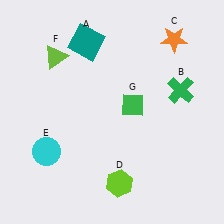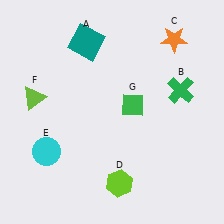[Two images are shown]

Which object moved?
The lime triangle (F) moved down.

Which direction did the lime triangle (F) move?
The lime triangle (F) moved down.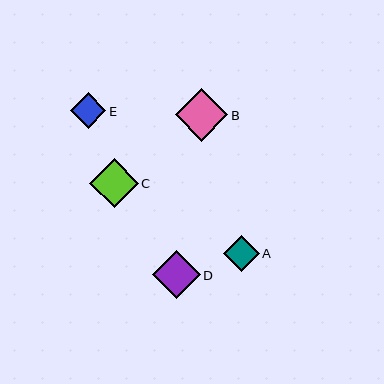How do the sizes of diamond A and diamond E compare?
Diamond A and diamond E are approximately the same size.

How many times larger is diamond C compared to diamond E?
Diamond C is approximately 1.3 times the size of diamond E.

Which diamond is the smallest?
Diamond E is the smallest with a size of approximately 36 pixels.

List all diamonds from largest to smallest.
From largest to smallest: B, C, D, A, E.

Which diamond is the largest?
Diamond B is the largest with a size of approximately 53 pixels.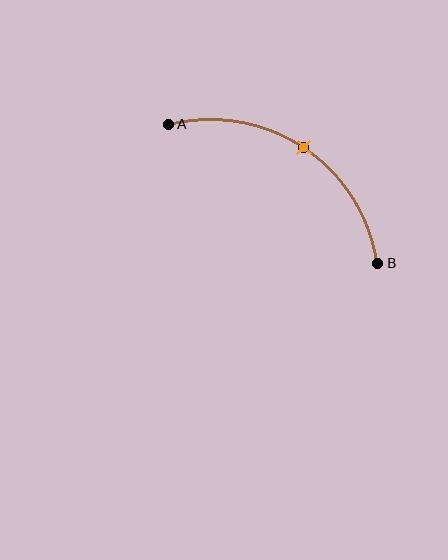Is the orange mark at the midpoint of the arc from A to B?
Yes. The orange mark lies on the arc at equal arc-length from both A and B — it is the arc midpoint.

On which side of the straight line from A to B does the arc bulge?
The arc bulges above the straight line connecting A and B.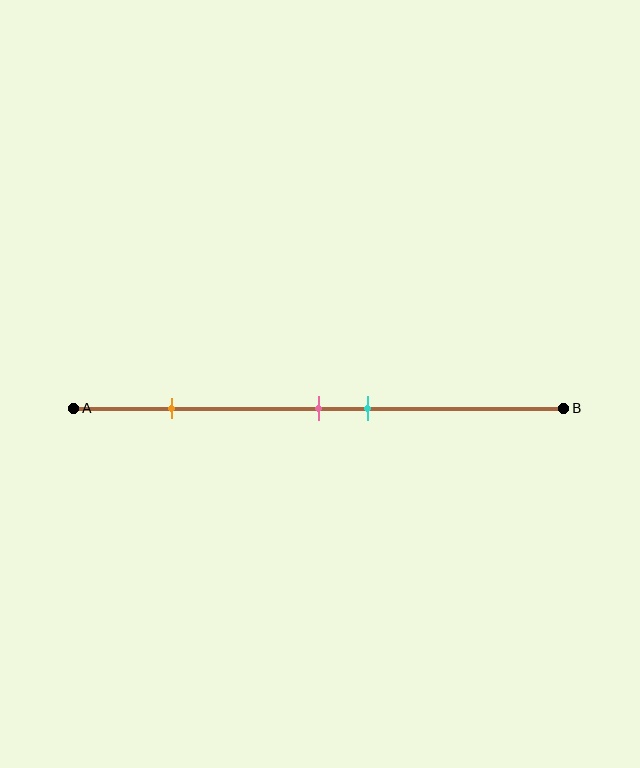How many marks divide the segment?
There are 3 marks dividing the segment.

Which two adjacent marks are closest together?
The pink and cyan marks are the closest adjacent pair.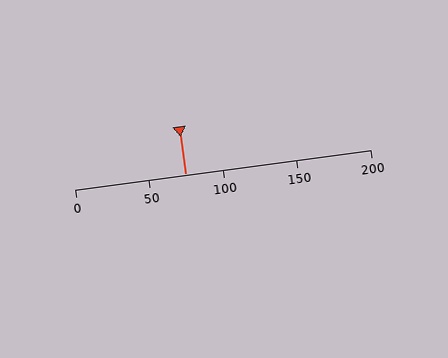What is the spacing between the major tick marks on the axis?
The major ticks are spaced 50 apart.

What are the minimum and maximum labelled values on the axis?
The axis runs from 0 to 200.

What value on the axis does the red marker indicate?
The marker indicates approximately 75.